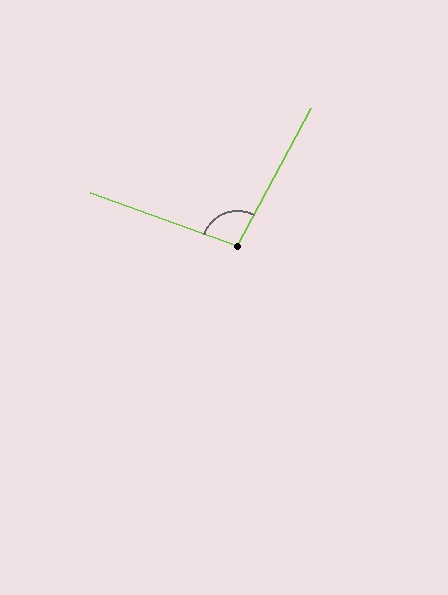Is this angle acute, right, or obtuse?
It is obtuse.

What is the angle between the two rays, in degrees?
Approximately 98 degrees.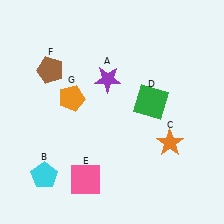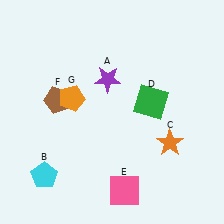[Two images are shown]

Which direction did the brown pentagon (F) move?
The brown pentagon (F) moved down.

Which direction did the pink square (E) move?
The pink square (E) moved right.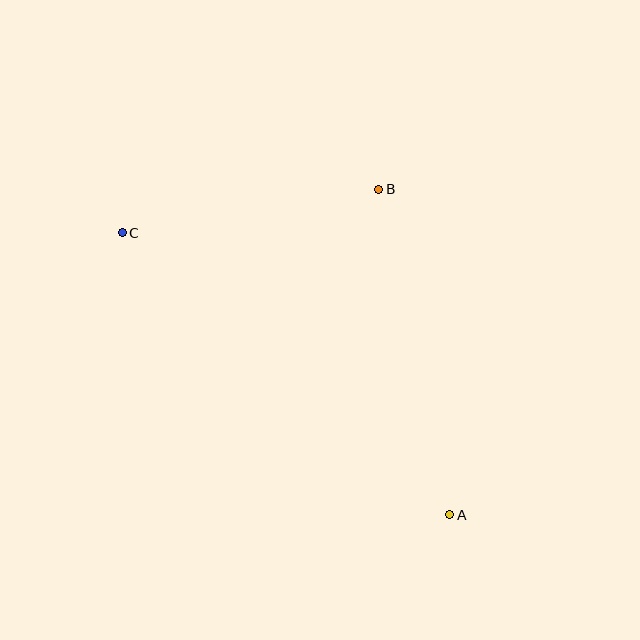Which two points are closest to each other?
Points B and C are closest to each other.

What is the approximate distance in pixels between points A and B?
The distance between A and B is approximately 333 pixels.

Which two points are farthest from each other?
Points A and C are farthest from each other.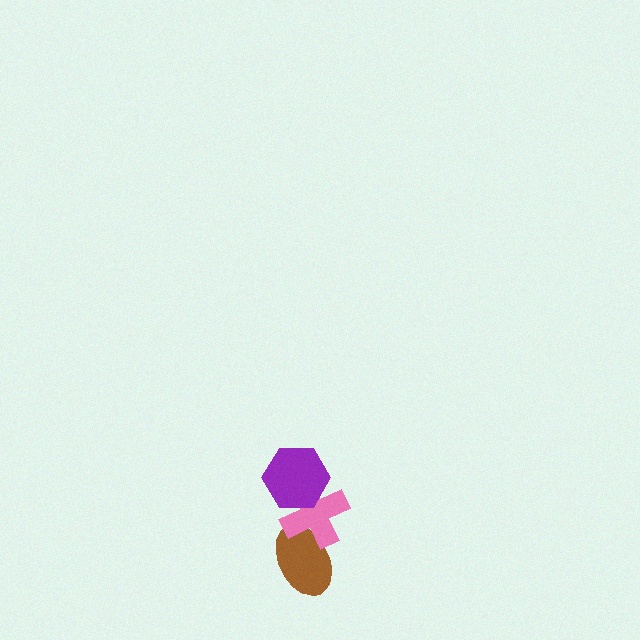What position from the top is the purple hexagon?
The purple hexagon is 1st from the top.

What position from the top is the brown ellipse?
The brown ellipse is 3rd from the top.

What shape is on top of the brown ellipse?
The pink cross is on top of the brown ellipse.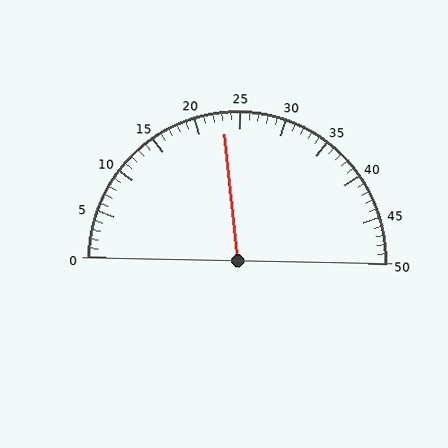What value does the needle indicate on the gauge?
The needle indicates approximately 23.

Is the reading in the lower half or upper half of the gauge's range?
The reading is in the lower half of the range (0 to 50).